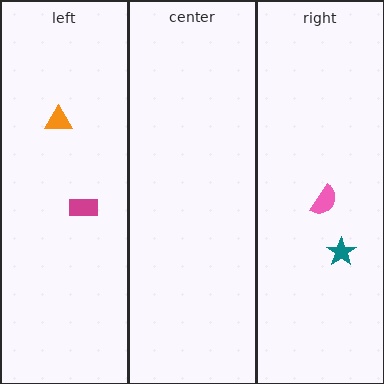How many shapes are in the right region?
2.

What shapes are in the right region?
The pink semicircle, the teal star.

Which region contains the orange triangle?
The left region.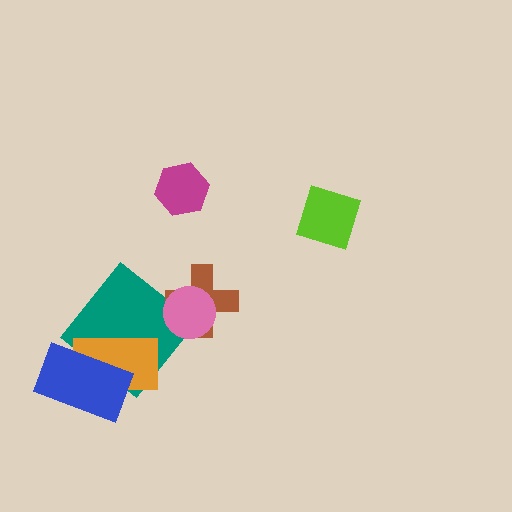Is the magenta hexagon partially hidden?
No, no other shape covers it.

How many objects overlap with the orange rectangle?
2 objects overlap with the orange rectangle.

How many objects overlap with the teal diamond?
3 objects overlap with the teal diamond.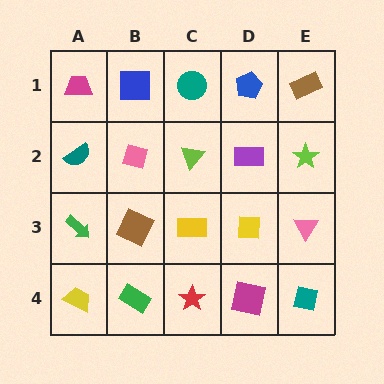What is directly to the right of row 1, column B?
A teal circle.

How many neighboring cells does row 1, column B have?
3.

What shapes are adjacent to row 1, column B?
A pink diamond (row 2, column B), a magenta trapezoid (row 1, column A), a teal circle (row 1, column C).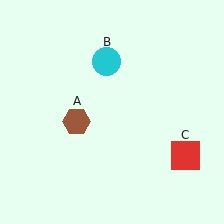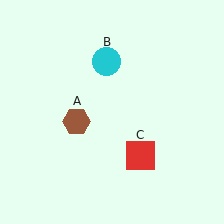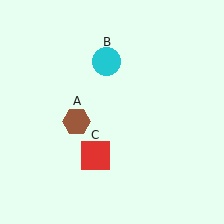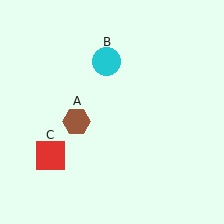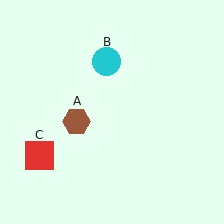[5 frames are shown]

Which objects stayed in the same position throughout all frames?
Brown hexagon (object A) and cyan circle (object B) remained stationary.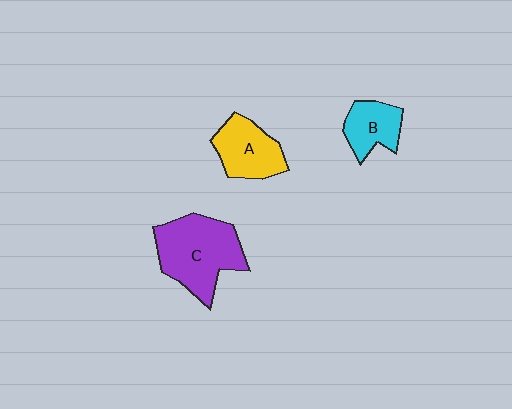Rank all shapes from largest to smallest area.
From largest to smallest: C (purple), A (yellow), B (cyan).